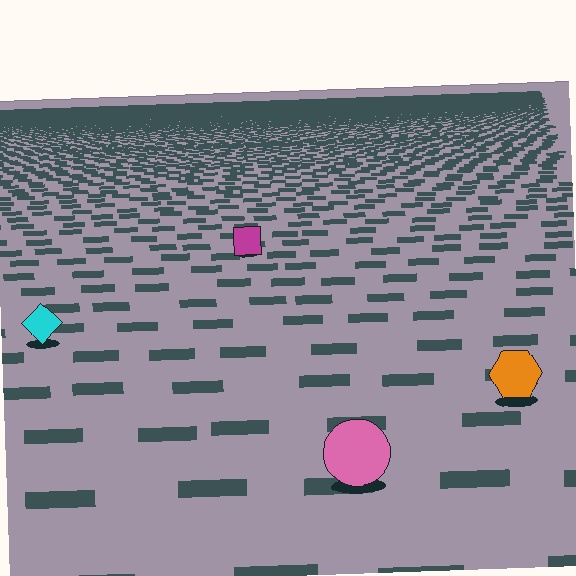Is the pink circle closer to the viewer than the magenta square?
Yes. The pink circle is closer — you can tell from the texture gradient: the ground texture is coarser near it.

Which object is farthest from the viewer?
The magenta square is farthest from the viewer. It appears smaller and the ground texture around it is denser.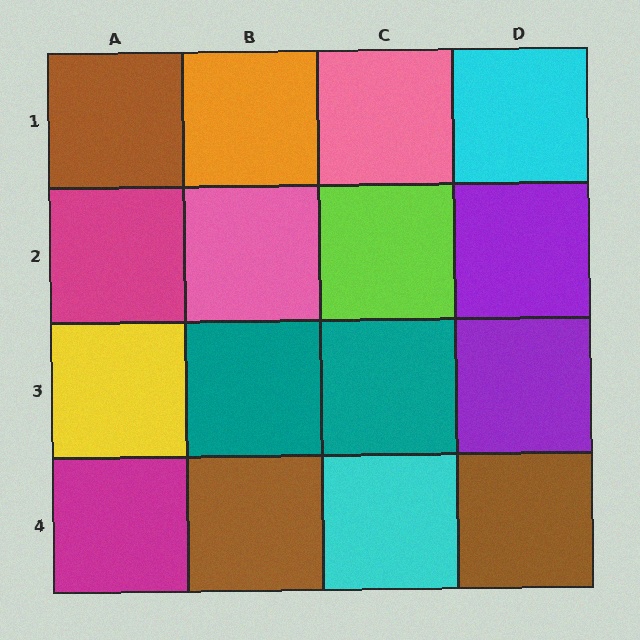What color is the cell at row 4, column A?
Magenta.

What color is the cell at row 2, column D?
Purple.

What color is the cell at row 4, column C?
Cyan.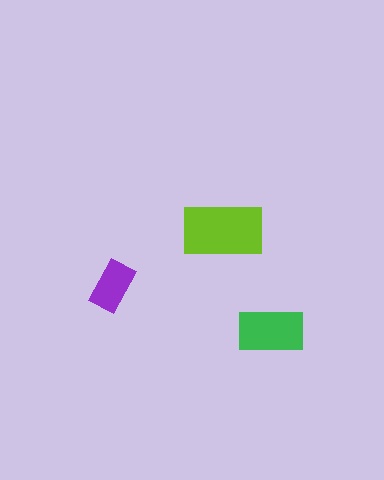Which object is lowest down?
The green rectangle is bottommost.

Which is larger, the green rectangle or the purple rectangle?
The green one.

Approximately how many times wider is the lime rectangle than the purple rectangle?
About 1.5 times wider.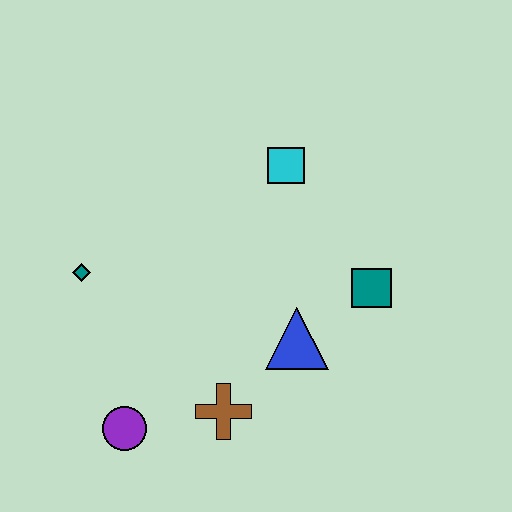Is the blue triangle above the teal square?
No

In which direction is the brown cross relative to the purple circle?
The brown cross is to the right of the purple circle.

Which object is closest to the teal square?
The blue triangle is closest to the teal square.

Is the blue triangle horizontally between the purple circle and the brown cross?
No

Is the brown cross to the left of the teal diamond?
No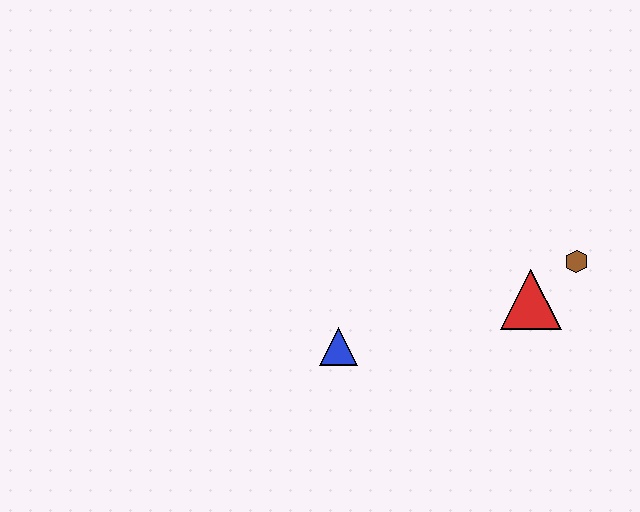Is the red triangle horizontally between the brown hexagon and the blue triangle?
Yes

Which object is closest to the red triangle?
The brown hexagon is closest to the red triangle.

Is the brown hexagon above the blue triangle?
Yes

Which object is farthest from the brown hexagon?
The blue triangle is farthest from the brown hexagon.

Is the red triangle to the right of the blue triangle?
Yes